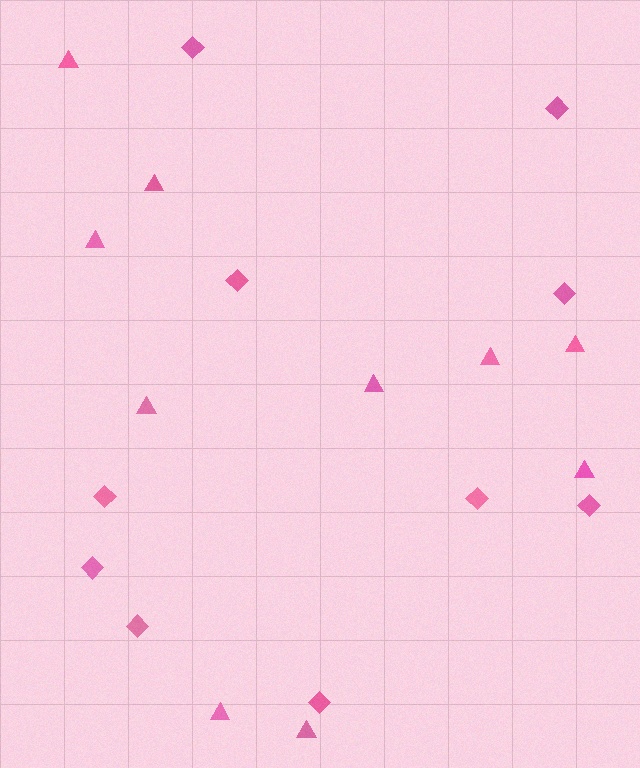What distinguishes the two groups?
There are 2 groups: one group of triangles (10) and one group of diamonds (10).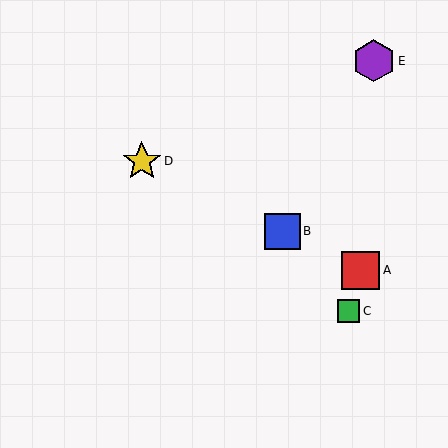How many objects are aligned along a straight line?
3 objects (A, B, D) are aligned along a straight line.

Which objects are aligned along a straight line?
Objects A, B, D are aligned along a straight line.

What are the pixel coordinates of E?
Object E is at (374, 61).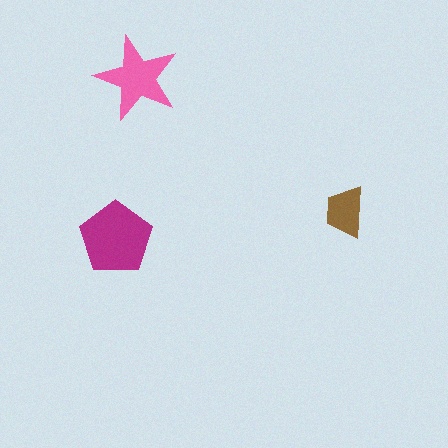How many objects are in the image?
There are 3 objects in the image.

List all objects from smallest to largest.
The brown trapezoid, the pink star, the magenta pentagon.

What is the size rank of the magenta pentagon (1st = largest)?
1st.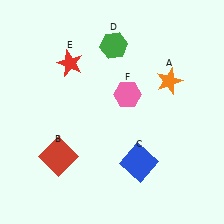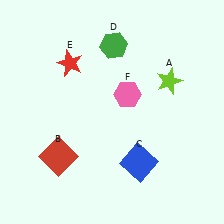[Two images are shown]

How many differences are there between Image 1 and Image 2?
There is 1 difference between the two images.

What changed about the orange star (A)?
In Image 1, A is orange. In Image 2, it changed to lime.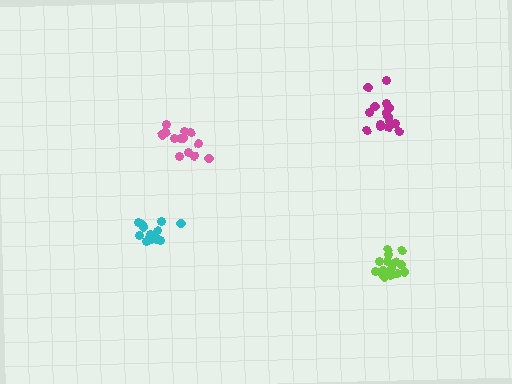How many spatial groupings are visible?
There are 4 spatial groupings.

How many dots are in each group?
Group 1: 14 dots, Group 2: 16 dots, Group 3: 13 dots, Group 4: 15 dots (58 total).